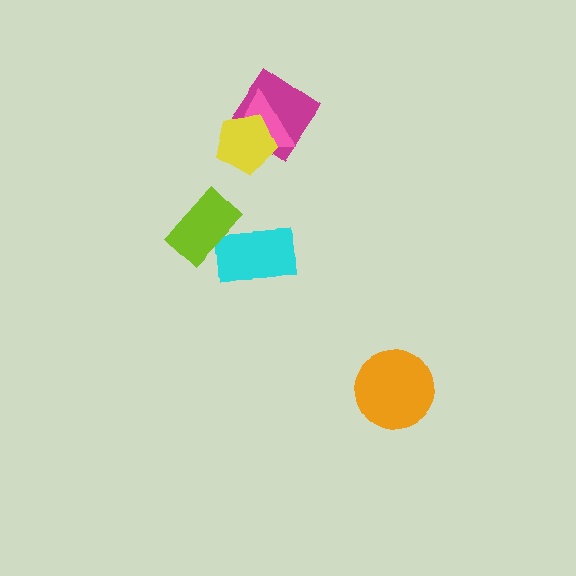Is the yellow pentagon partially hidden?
No, no other shape covers it.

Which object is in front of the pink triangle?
The yellow pentagon is in front of the pink triangle.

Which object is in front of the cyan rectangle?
The lime rectangle is in front of the cyan rectangle.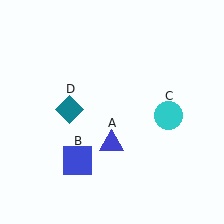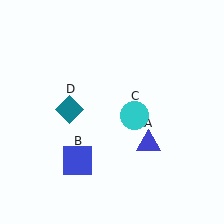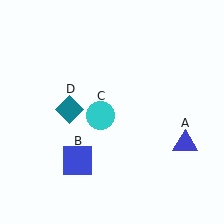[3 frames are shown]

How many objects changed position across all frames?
2 objects changed position: blue triangle (object A), cyan circle (object C).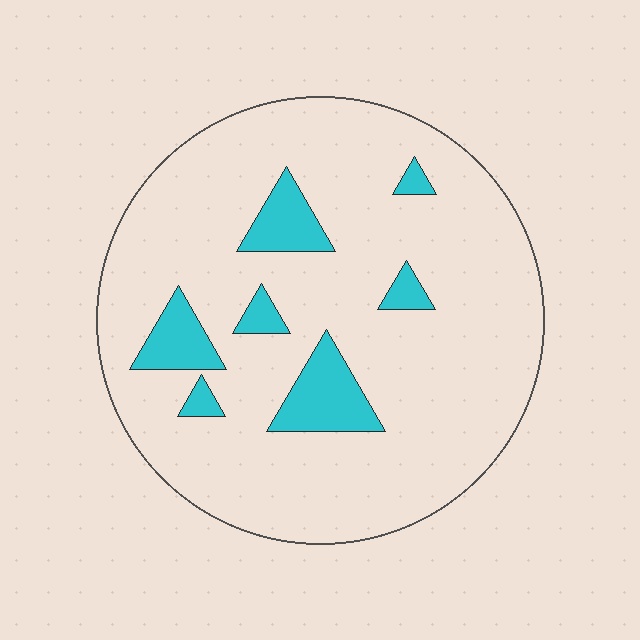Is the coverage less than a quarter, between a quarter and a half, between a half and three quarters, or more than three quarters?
Less than a quarter.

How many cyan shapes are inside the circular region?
7.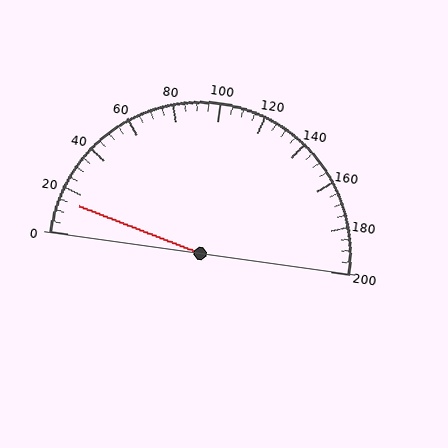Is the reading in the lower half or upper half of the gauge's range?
The reading is in the lower half of the range (0 to 200).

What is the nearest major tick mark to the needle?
The nearest major tick mark is 20.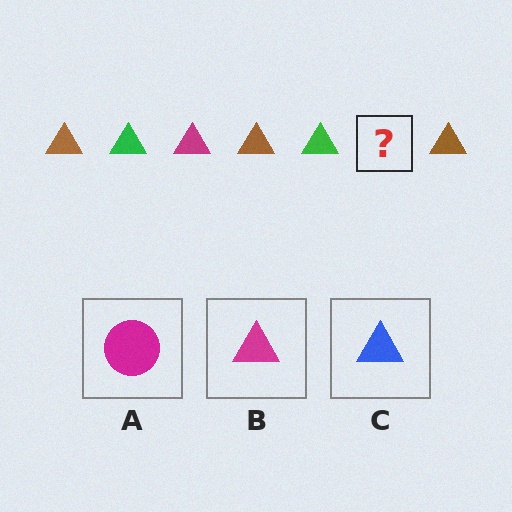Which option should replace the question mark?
Option B.